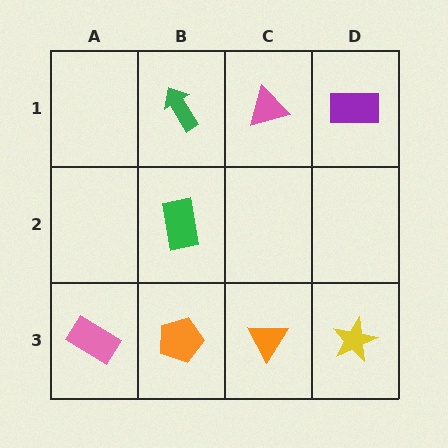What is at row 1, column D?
A purple rectangle.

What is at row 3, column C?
An orange triangle.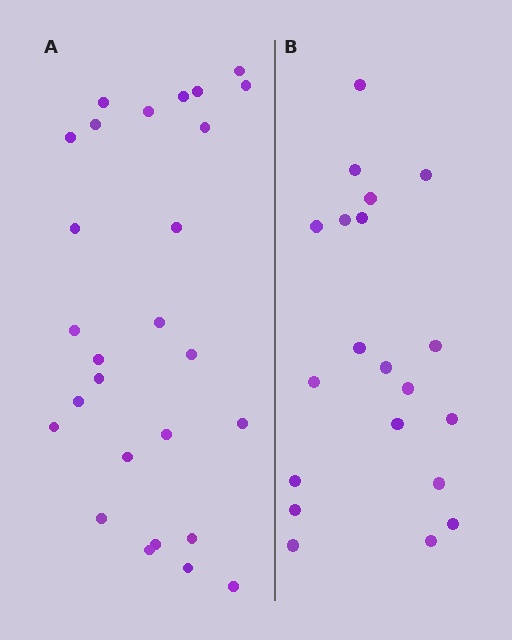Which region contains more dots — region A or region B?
Region A (the left region) has more dots.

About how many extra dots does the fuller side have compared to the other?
Region A has roughly 8 or so more dots than region B.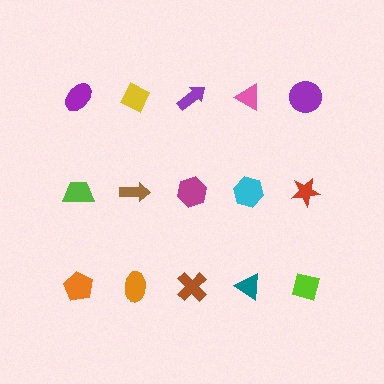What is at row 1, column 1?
A purple ellipse.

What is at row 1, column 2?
A yellow diamond.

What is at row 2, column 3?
A magenta hexagon.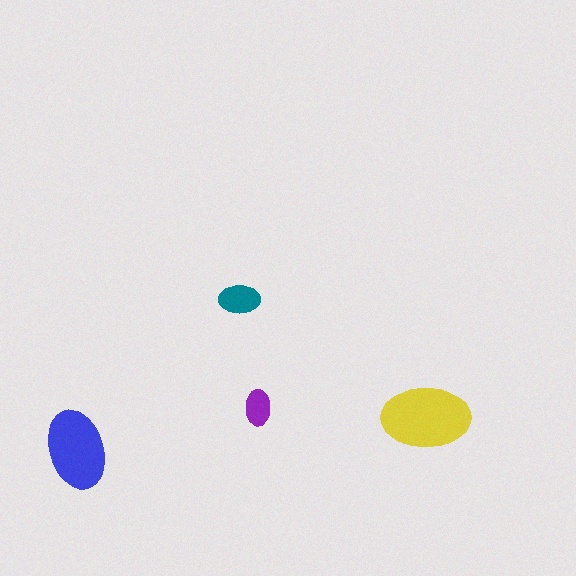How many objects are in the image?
There are 4 objects in the image.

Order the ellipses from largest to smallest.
the yellow one, the blue one, the teal one, the purple one.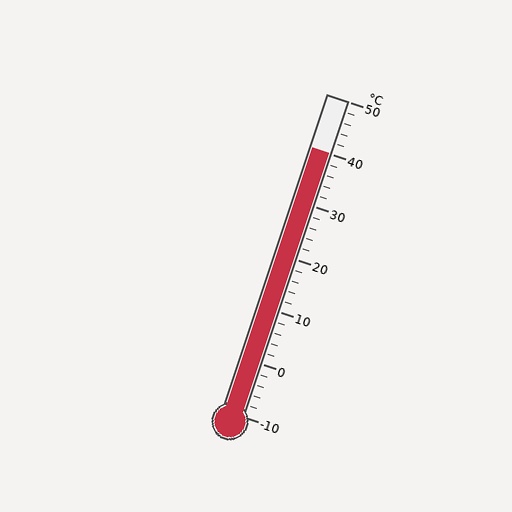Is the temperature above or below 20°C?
The temperature is above 20°C.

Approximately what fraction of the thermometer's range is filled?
The thermometer is filled to approximately 85% of its range.